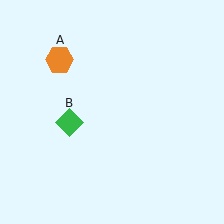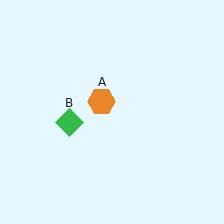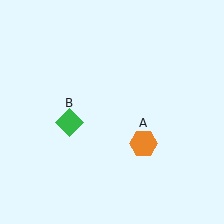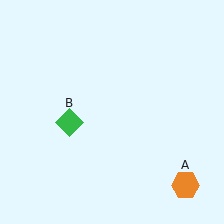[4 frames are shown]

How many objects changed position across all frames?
1 object changed position: orange hexagon (object A).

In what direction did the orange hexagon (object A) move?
The orange hexagon (object A) moved down and to the right.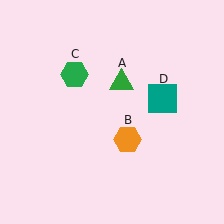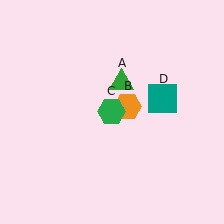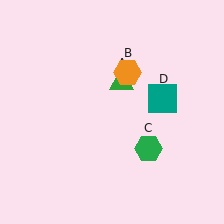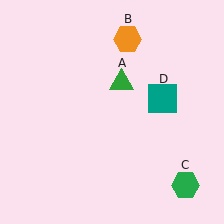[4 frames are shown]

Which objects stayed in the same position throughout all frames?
Green triangle (object A) and teal square (object D) remained stationary.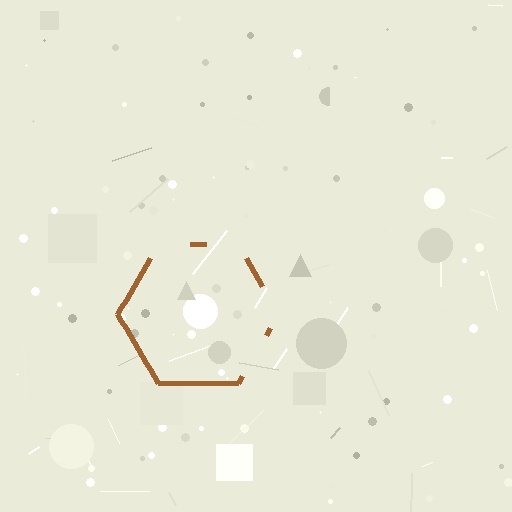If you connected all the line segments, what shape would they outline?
They would outline a hexagon.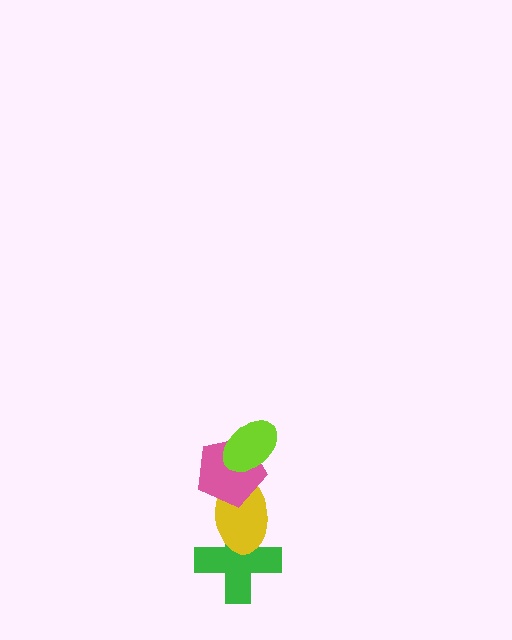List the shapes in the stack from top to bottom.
From top to bottom: the lime ellipse, the pink pentagon, the yellow ellipse, the green cross.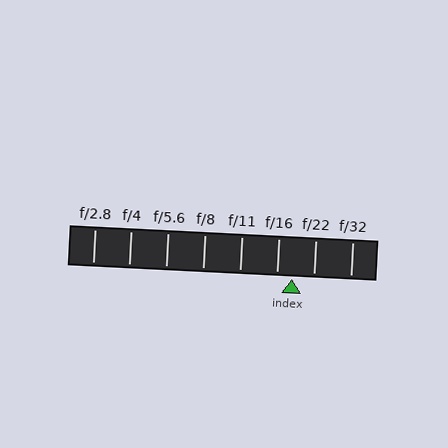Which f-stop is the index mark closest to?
The index mark is closest to f/16.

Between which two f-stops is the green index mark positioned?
The index mark is between f/16 and f/22.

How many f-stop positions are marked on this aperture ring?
There are 8 f-stop positions marked.